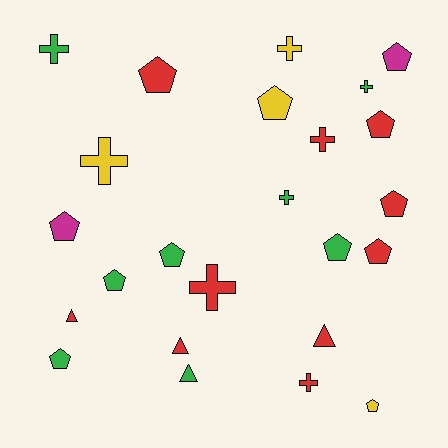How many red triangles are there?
There are 3 red triangles.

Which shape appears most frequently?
Pentagon, with 12 objects.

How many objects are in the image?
There are 24 objects.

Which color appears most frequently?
Red, with 10 objects.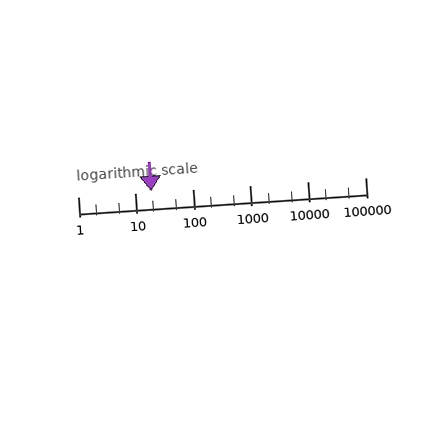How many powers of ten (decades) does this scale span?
The scale spans 5 decades, from 1 to 100000.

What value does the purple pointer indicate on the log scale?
The pointer indicates approximately 19.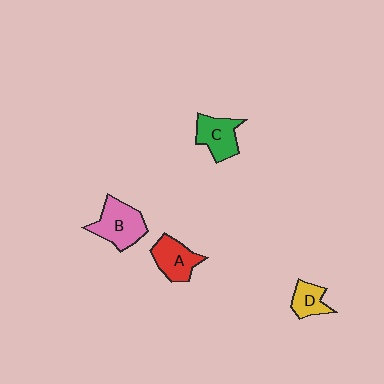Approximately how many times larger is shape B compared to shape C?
Approximately 1.2 times.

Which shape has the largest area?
Shape B (pink).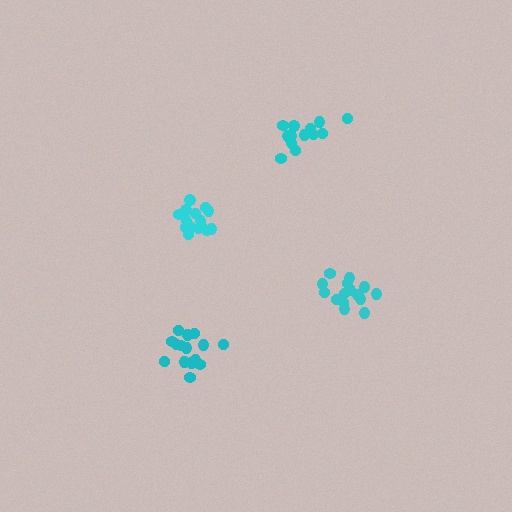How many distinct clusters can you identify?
There are 4 distinct clusters.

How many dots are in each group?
Group 1: 13 dots, Group 2: 15 dots, Group 3: 15 dots, Group 4: 16 dots (59 total).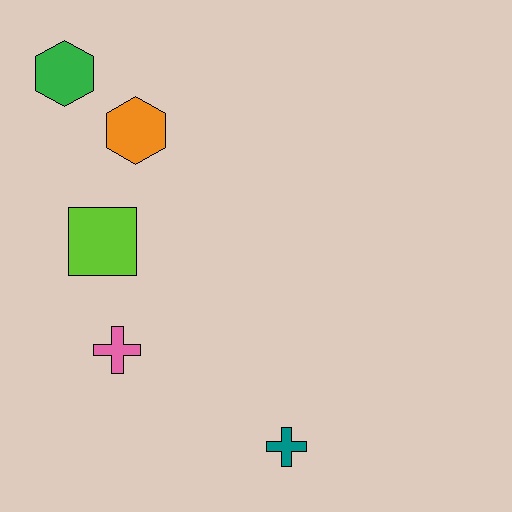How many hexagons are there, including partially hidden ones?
There are 2 hexagons.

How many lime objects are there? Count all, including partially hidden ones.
There is 1 lime object.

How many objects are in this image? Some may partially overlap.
There are 5 objects.